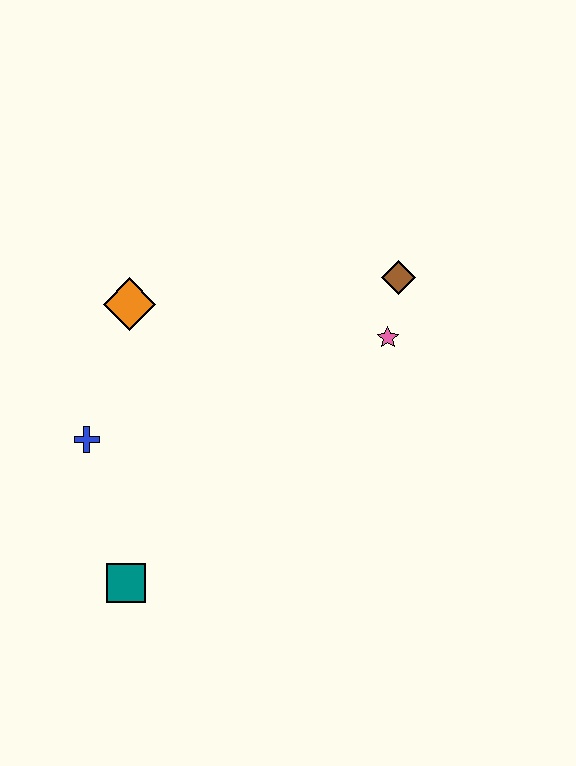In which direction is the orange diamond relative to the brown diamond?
The orange diamond is to the left of the brown diamond.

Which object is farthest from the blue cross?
The brown diamond is farthest from the blue cross.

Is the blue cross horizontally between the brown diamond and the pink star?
No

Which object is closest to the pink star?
The brown diamond is closest to the pink star.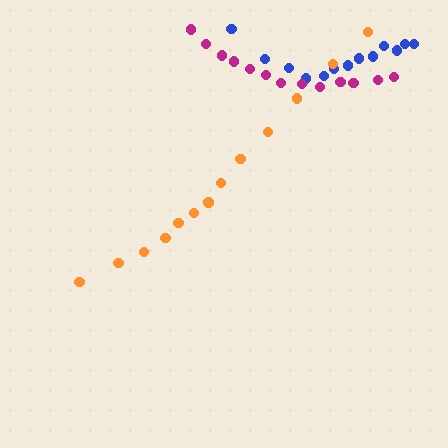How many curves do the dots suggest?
There are 3 distinct paths.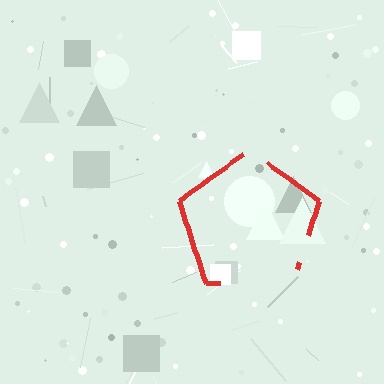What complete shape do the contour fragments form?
The contour fragments form a pentagon.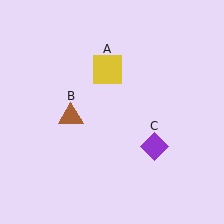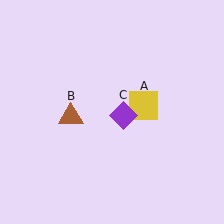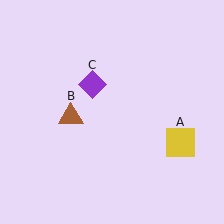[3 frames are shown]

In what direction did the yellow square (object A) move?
The yellow square (object A) moved down and to the right.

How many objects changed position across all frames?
2 objects changed position: yellow square (object A), purple diamond (object C).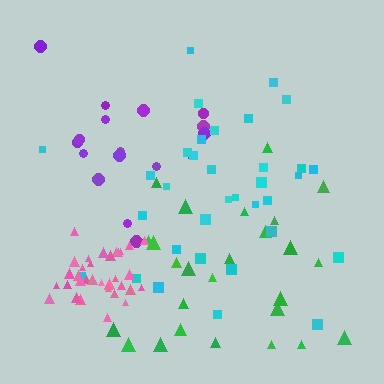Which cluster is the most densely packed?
Pink.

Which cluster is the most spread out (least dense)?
Green.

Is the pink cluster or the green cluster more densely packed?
Pink.